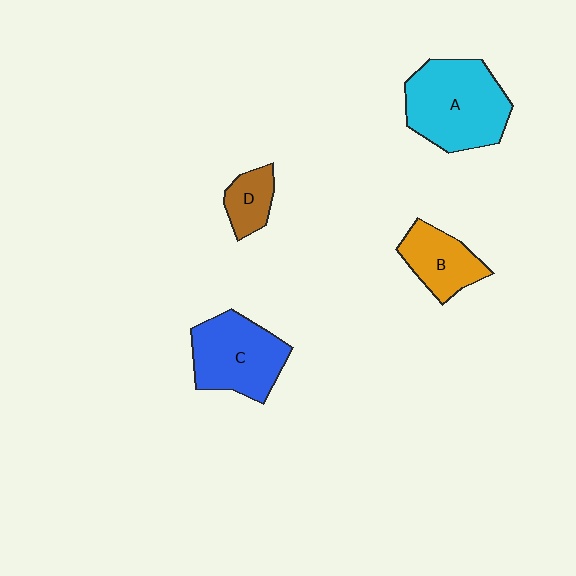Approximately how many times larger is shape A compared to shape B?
Approximately 1.9 times.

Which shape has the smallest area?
Shape D (brown).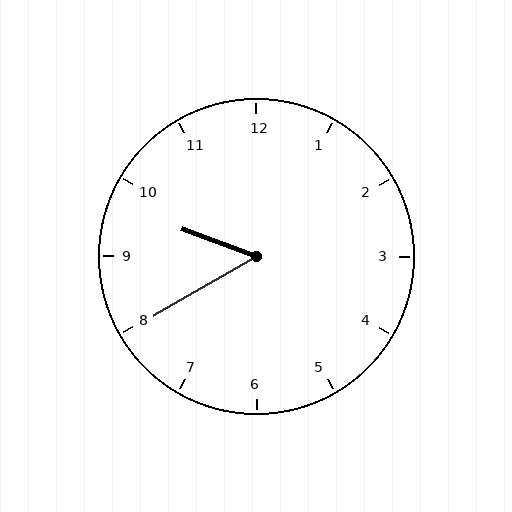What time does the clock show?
9:40.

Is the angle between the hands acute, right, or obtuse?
It is acute.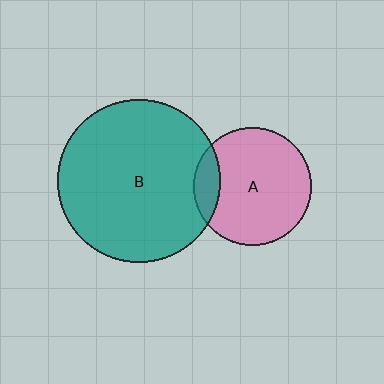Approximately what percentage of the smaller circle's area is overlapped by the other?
Approximately 15%.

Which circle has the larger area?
Circle B (teal).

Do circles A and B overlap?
Yes.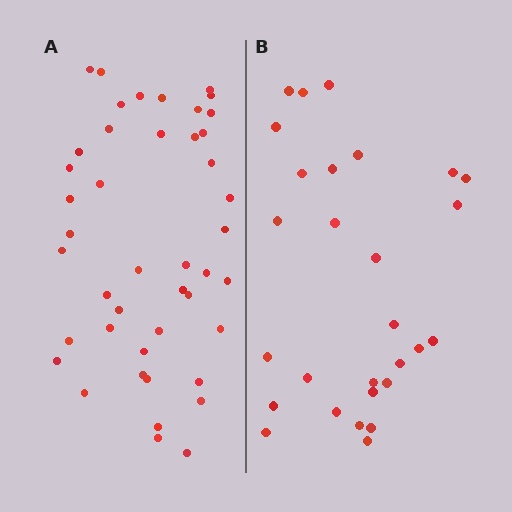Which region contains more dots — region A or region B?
Region A (the left region) has more dots.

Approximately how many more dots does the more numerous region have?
Region A has approximately 15 more dots than region B.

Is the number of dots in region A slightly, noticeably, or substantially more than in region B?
Region A has substantially more. The ratio is roughly 1.6 to 1.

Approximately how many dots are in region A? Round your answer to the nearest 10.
About 40 dots. (The exact count is 44, which rounds to 40.)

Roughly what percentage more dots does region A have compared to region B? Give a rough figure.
About 55% more.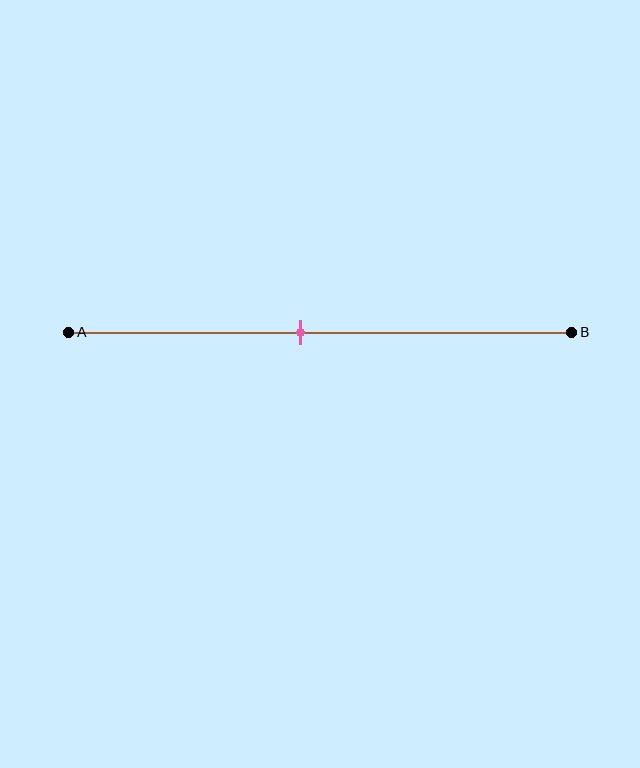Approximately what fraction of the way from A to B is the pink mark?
The pink mark is approximately 45% of the way from A to B.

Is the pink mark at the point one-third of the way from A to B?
No, the mark is at about 45% from A, not at the 33% one-third point.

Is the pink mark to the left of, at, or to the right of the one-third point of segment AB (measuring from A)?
The pink mark is to the right of the one-third point of segment AB.